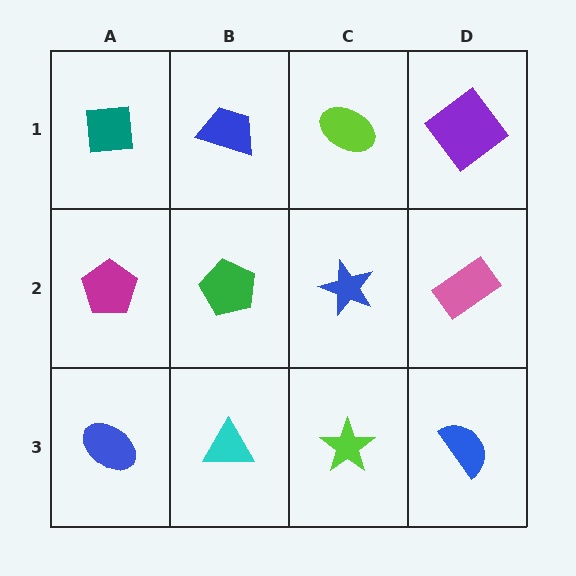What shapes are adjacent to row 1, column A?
A magenta pentagon (row 2, column A), a blue trapezoid (row 1, column B).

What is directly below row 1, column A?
A magenta pentagon.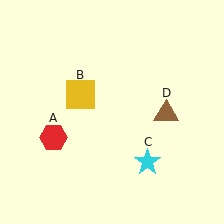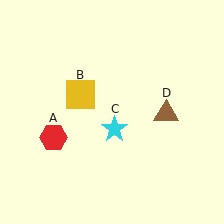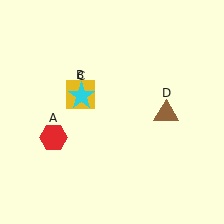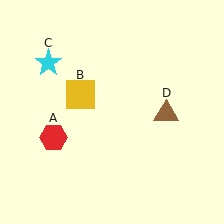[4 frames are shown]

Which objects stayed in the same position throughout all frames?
Red hexagon (object A) and yellow square (object B) and brown triangle (object D) remained stationary.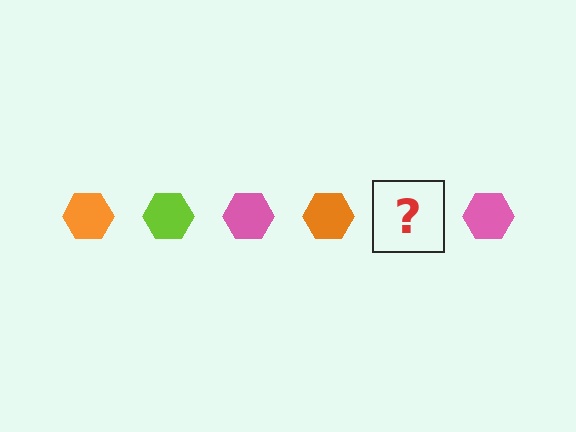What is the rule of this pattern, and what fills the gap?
The rule is that the pattern cycles through orange, lime, pink hexagons. The gap should be filled with a lime hexagon.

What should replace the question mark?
The question mark should be replaced with a lime hexagon.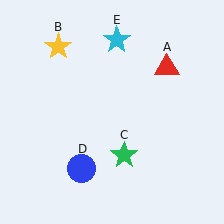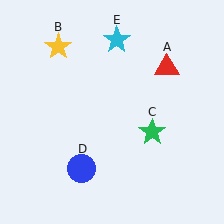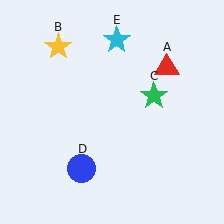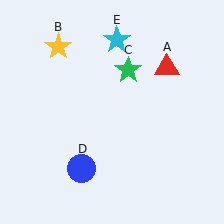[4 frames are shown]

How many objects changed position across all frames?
1 object changed position: green star (object C).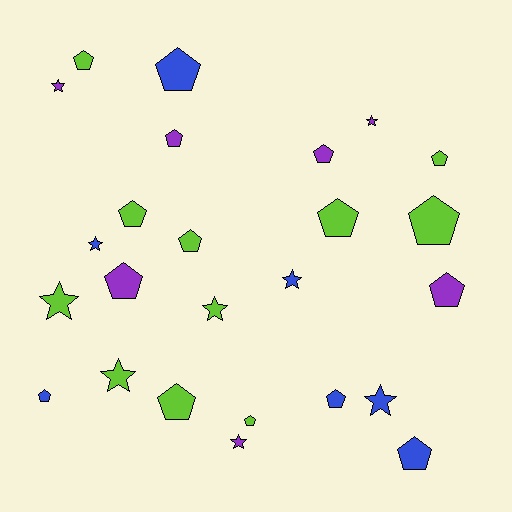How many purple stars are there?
There are 3 purple stars.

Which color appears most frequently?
Lime, with 11 objects.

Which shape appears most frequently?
Pentagon, with 16 objects.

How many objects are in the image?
There are 25 objects.